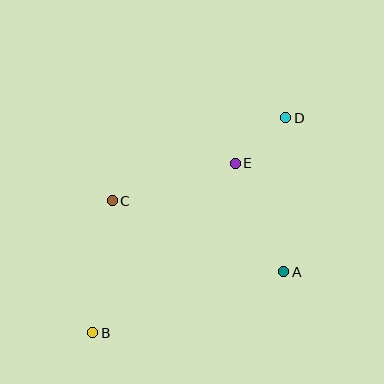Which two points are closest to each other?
Points D and E are closest to each other.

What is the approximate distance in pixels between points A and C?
The distance between A and C is approximately 186 pixels.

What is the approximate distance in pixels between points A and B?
The distance between A and B is approximately 201 pixels.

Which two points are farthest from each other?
Points B and D are farthest from each other.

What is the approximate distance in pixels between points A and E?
The distance between A and E is approximately 119 pixels.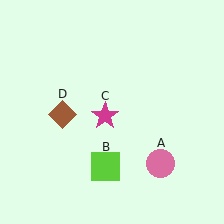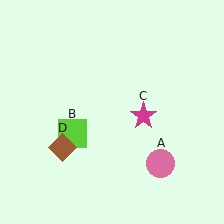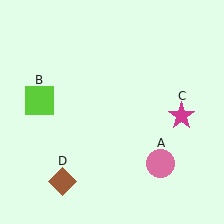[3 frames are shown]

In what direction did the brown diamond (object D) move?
The brown diamond (object D) moved down.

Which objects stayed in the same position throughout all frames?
Pink circle (object A) remained stationary.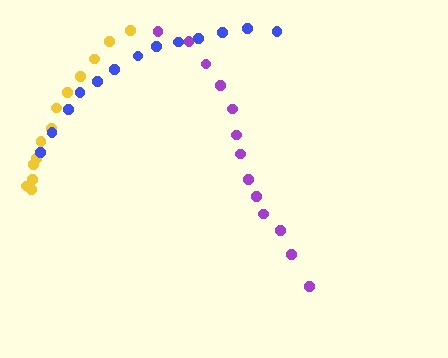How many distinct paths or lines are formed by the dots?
There are 3 distinct paths.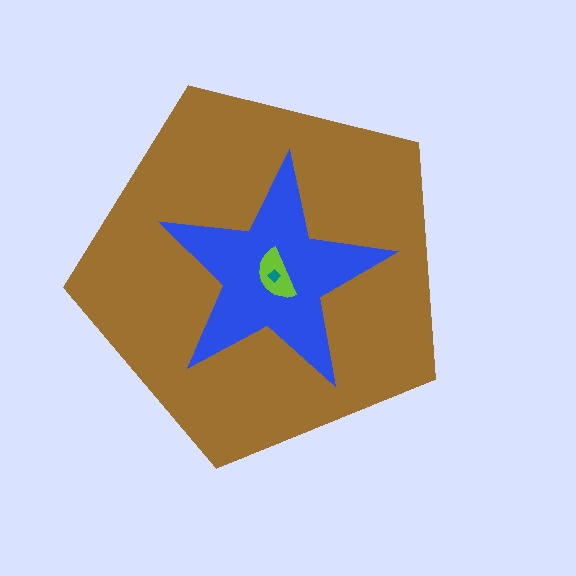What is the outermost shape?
The brown pentagon.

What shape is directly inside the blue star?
The lime semicircle.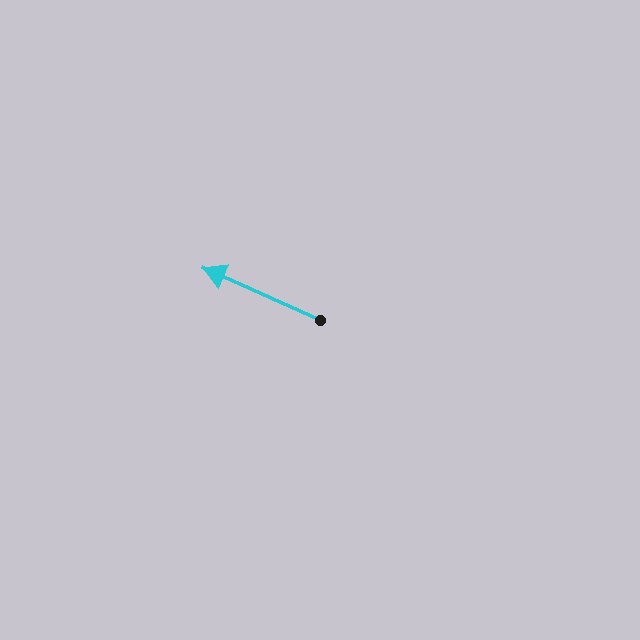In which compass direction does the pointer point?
Northwest.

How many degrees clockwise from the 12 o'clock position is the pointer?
Approximately 294 degrees.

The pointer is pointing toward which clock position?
Roughly 10 o'clock.